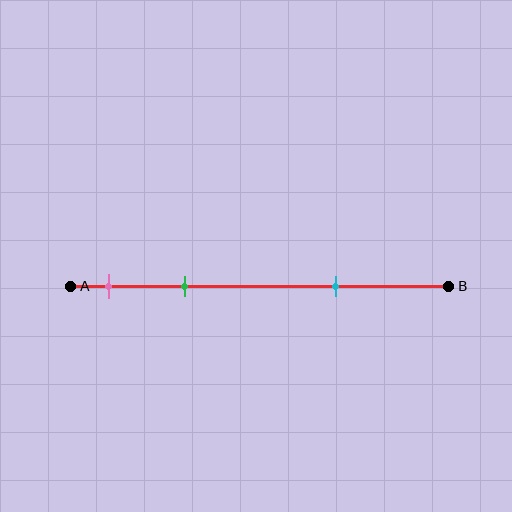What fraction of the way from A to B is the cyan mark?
The cyan mark is approximately 70% (0.7) of the way from A to B.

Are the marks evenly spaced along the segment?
No, the marks are not evenly spaced.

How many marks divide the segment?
There are 3 marks dividing the segment.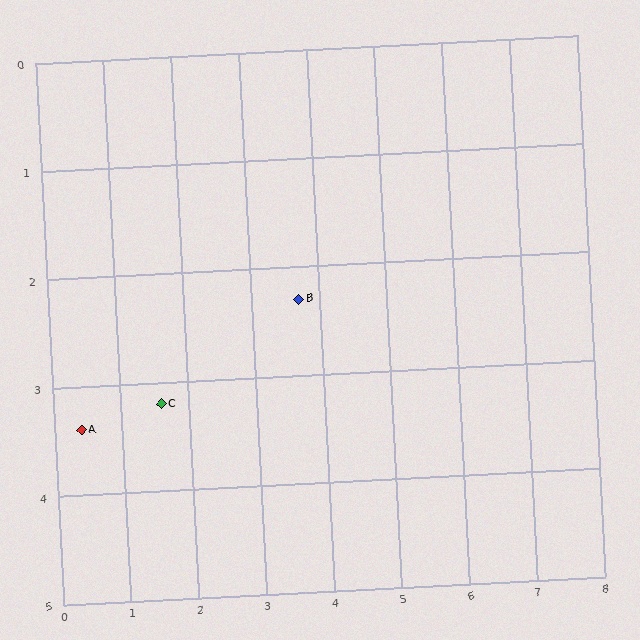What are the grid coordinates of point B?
Point B is at approximately (3.7, 2.3).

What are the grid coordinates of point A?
Point A is at approximately (0.4, 3.4).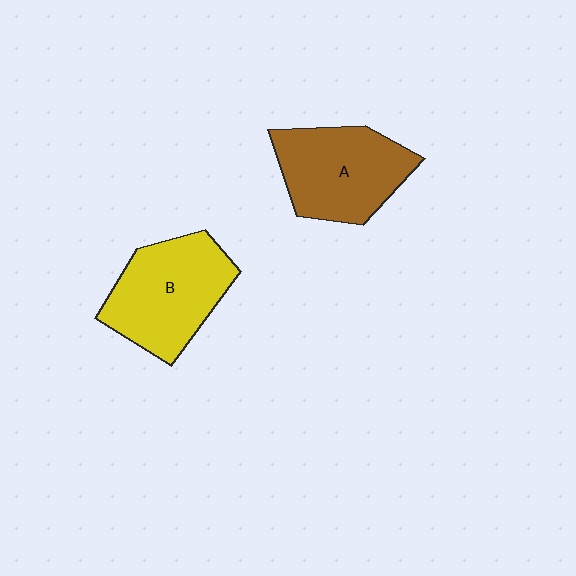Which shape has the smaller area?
Shape A (brown).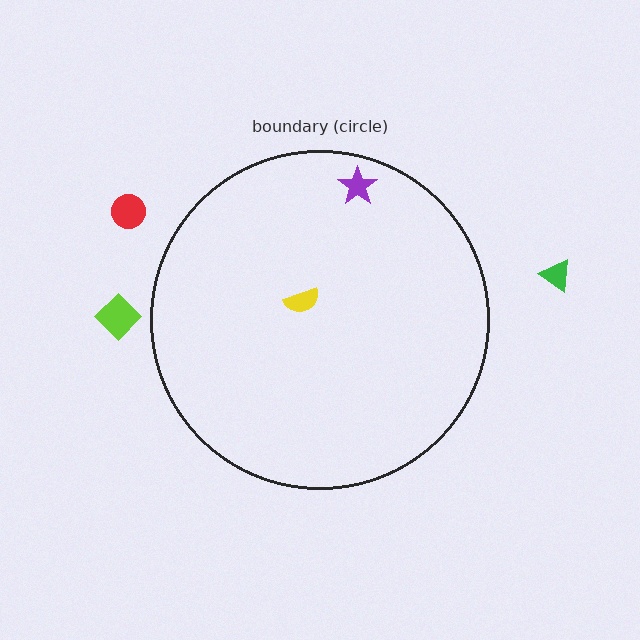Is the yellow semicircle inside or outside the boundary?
Inside.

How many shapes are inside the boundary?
2 inside, 3 outside.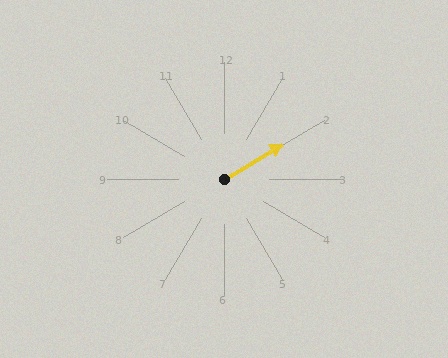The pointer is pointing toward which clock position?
Roughly 2 o'clock.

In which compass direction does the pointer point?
Northeast.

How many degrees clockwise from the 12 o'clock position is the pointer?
Approximately 59 degrees.